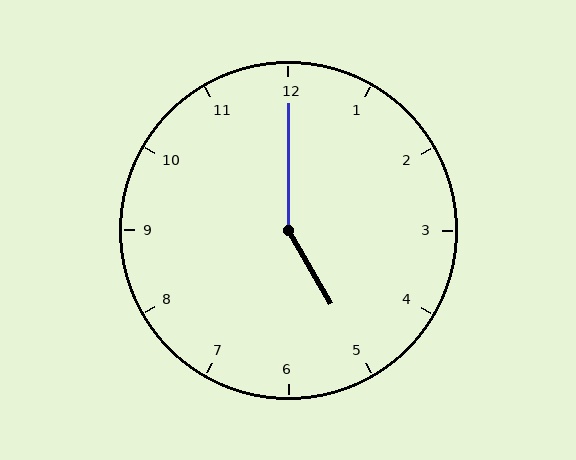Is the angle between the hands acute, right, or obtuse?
It is obtuse.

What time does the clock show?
5:00.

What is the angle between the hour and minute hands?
Approximately 150 degrees.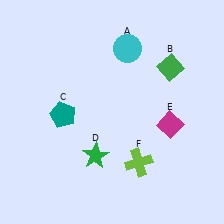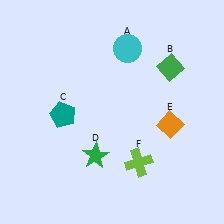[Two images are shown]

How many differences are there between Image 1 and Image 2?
There is 1 difference between the two images.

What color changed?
The diamond (E) changed from magenta in Image 1 to orange in Image 2.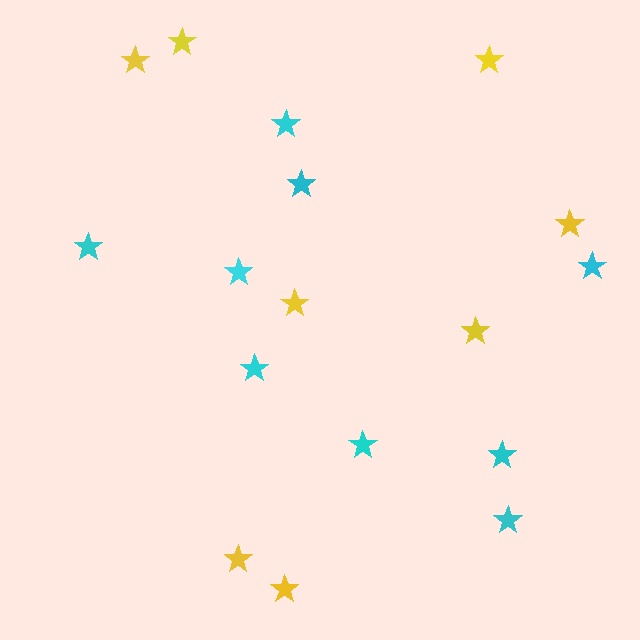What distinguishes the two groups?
There are 2 groups: one group of yellow stars (8) and one group of cyan stars (9).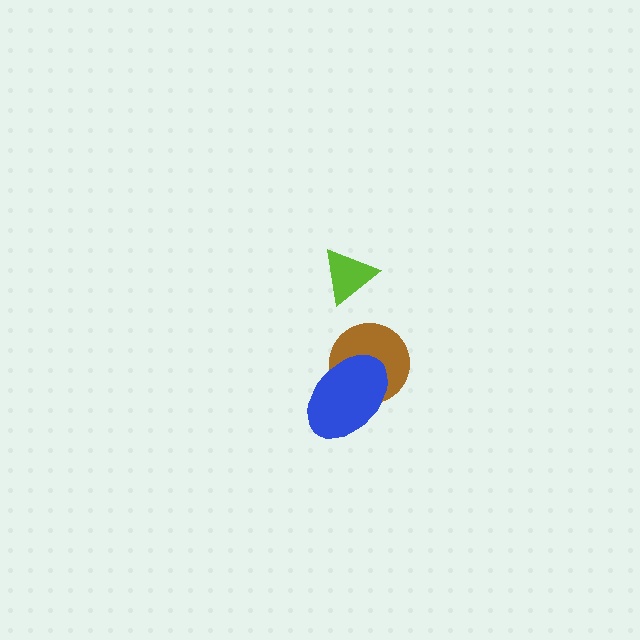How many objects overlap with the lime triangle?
0 objects overlap with the lime triangle.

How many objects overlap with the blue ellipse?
1 object overlaps with the blue ellipse.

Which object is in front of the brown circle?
The blue ellipse is in front of the brown circle.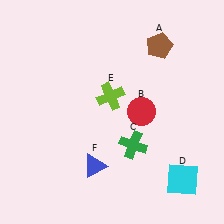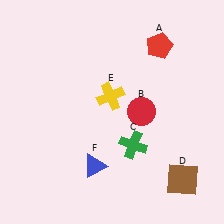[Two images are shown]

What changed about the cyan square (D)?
In Image 1, D is cyan. In Image 2, it changed to brown.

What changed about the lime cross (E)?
In Image 1, E is lime. In Image 2, it changed to yellow.